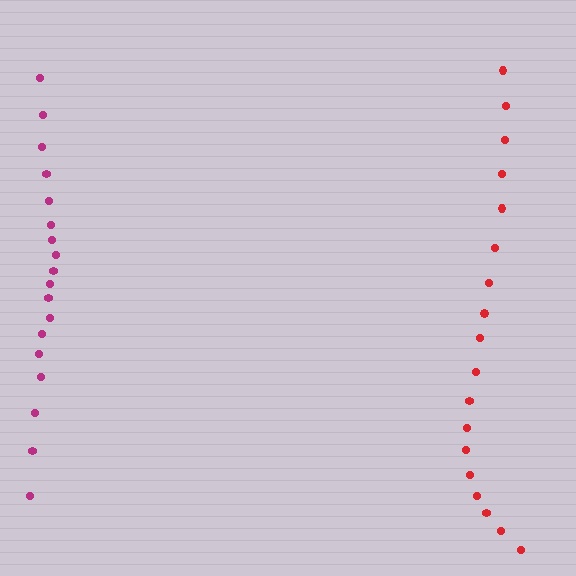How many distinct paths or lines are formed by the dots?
There are 2 distinct paths.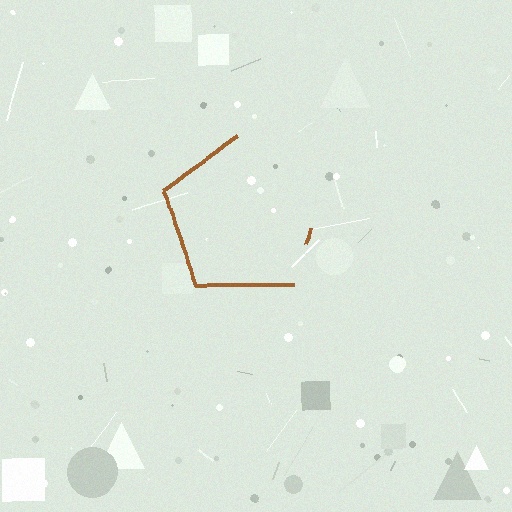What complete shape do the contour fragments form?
The contour fragments form a pentagon.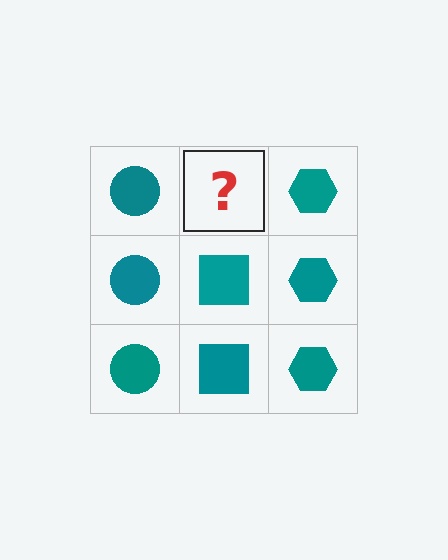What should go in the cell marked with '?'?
The missing cell should contain a teal square.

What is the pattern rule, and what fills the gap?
The rule is that each column has a consistent shape. The gap should be filled with a teal square.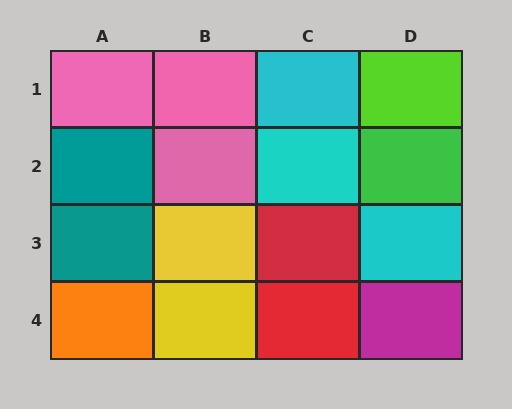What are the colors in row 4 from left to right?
Orange, yellow, red, magenta.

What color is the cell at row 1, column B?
Pink.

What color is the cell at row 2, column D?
Green.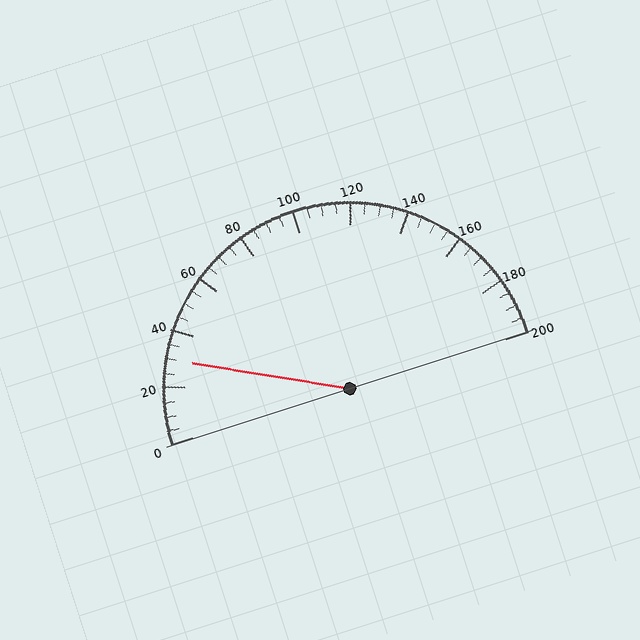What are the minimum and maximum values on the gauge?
The gauge ranges from 0 to 200.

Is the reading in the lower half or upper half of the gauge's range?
The reading is in the lower half of the range (0 to 200).